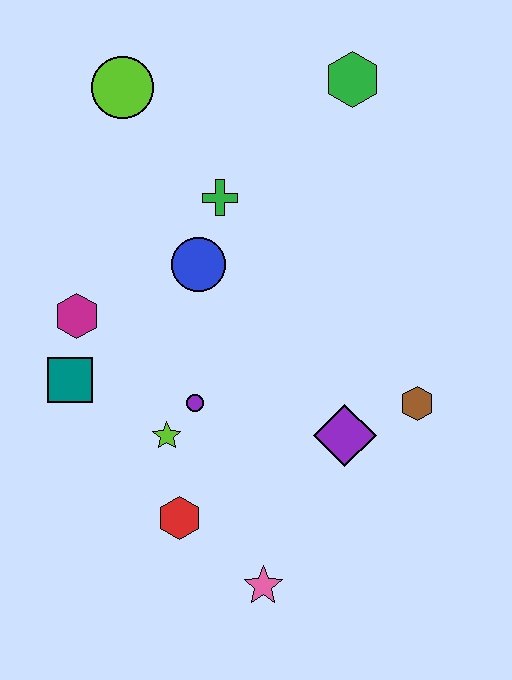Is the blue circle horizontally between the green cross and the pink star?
No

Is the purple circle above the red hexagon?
Yes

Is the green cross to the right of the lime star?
Yes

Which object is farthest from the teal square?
The green hexagon is farthest from the teal square.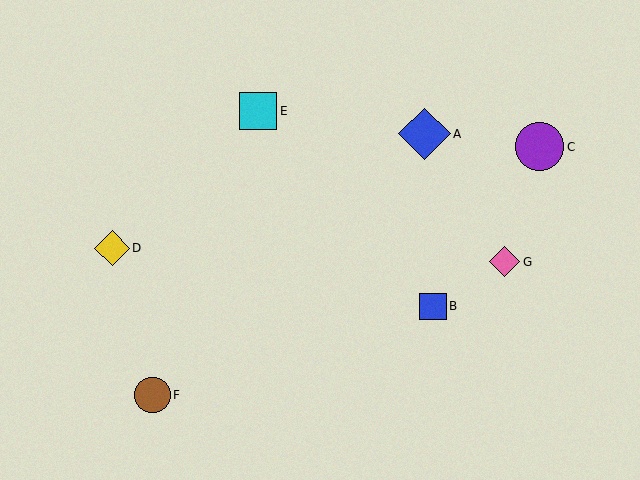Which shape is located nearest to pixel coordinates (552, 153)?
The purple circle (labeled C) at (540, 147) is nearest to that location.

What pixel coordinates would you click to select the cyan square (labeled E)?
Click at (258, 111) to select the cyan square E.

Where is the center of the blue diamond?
The center of the blue diamond is at (424, 134).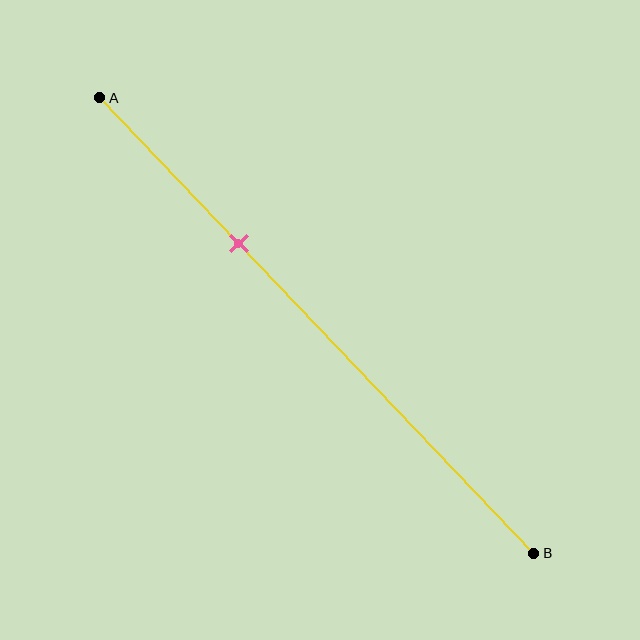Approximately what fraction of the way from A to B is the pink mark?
The pink mark is approximately 30% of the way from A to B.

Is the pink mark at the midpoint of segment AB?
No, the mark is at about 30% from A, not at the 50% midpoint.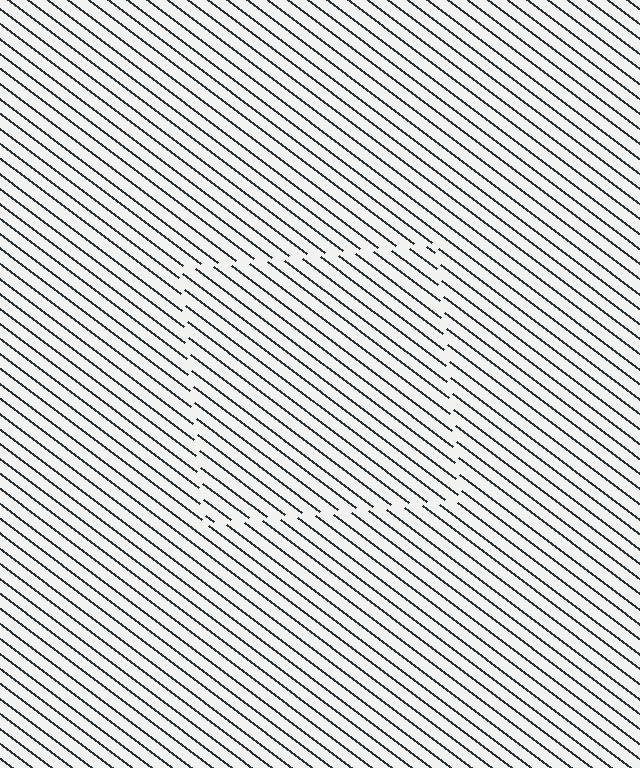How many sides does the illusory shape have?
4 sides — the line-ends trace a square.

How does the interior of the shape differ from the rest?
The interior of the shape contains the same grating, shifted by half a period — the contour is defined by the phase discontinuity where line-ends from the inner and outer gratings abut.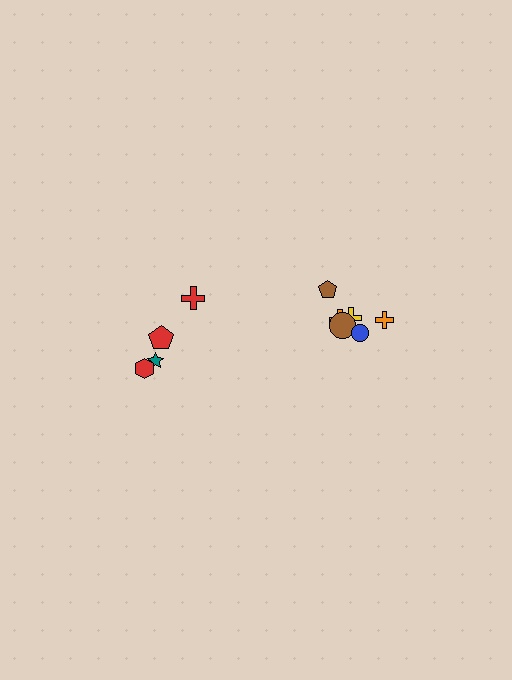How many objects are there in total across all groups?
There are 10 objects.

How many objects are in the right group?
There are 6 objects.